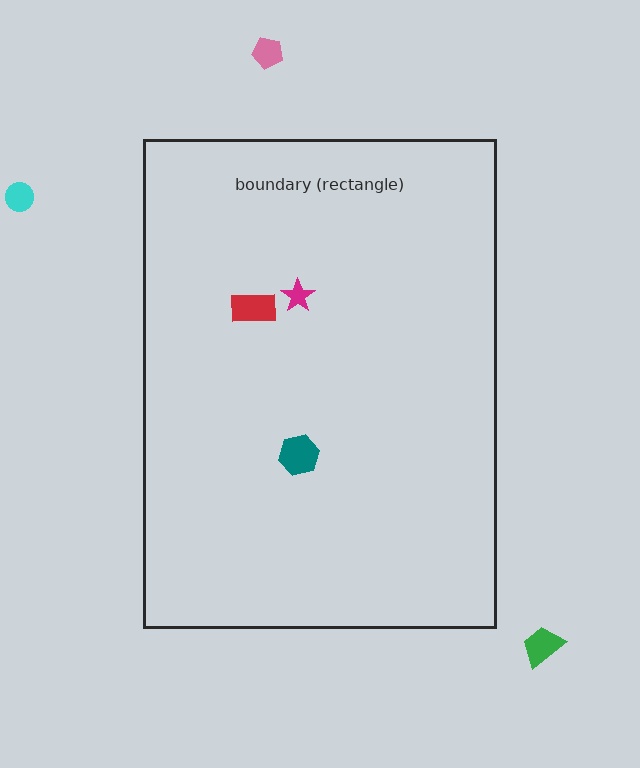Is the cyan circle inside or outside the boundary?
Outside.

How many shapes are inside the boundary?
3 inside, 3 outside.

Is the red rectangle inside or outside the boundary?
Inside.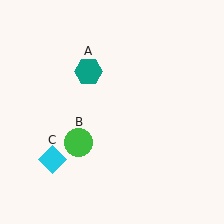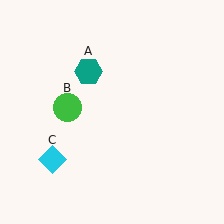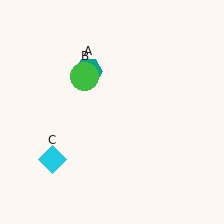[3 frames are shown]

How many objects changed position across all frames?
1 object changed position: green circle (object B).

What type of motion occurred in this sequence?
The green circle (object B) rotated clockwise around the center of the scene.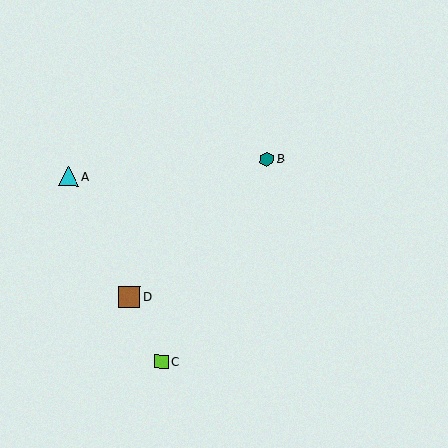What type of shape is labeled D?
Shape D is a brown square.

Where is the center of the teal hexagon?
The center of the teal hexagon is at (267, 159).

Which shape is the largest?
The brown square (labeled D) is the largest.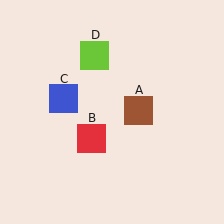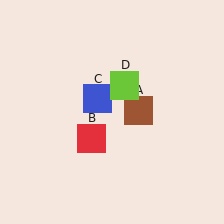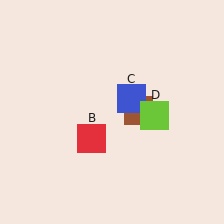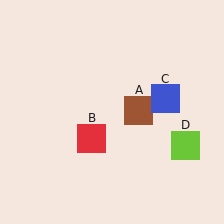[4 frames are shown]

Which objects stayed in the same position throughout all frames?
Brown square (object A) and red square (object B) remained stationary.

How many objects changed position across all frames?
2 objects changed position: blue square (object C), lime square (object D).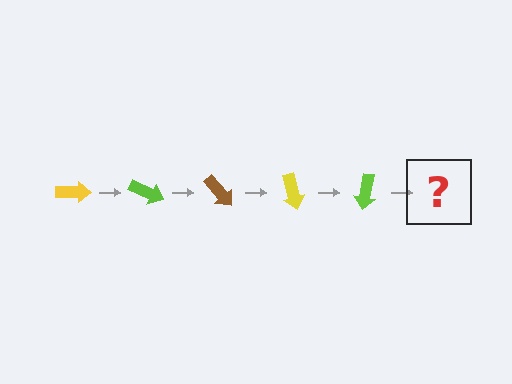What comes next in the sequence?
The next element should be a brown arrow, rotated 125 degrees from the start.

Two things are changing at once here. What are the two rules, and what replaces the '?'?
The two rules are that it rotates 25 degrees each step and the color cycles through yellow, lime, and brown. The '?' should be a brown arrow, rotated 125 degrees from the start.